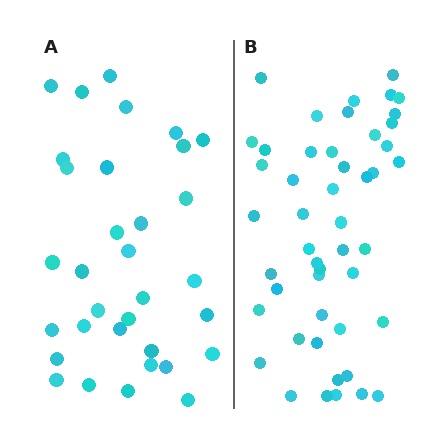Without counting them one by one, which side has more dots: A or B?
Region B (the right region) has more dots.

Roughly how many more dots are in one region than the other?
Region B has approximately 15 more dots than region A.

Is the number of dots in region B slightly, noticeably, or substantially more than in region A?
Region B has substantially more. The ratio is roughly 1.5 to 1.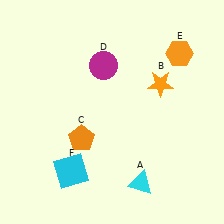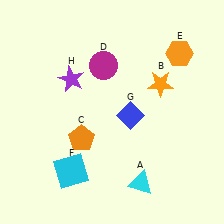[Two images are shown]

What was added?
A blue diamond (G), a purple star (H) were added in Image 2.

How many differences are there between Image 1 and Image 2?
There are 2 differences between the two images.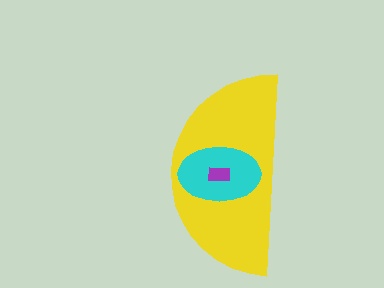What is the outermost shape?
The yellow semicircle.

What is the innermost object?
The purple rectangle.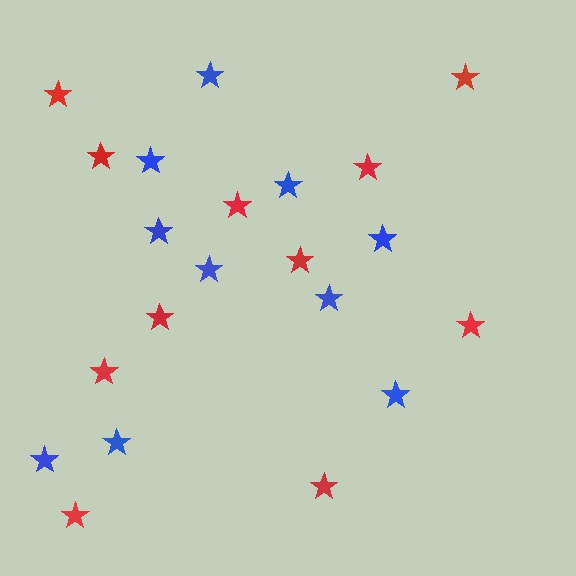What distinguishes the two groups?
There are 2 groups: one group of red stars (11) and one group of blue stars (10).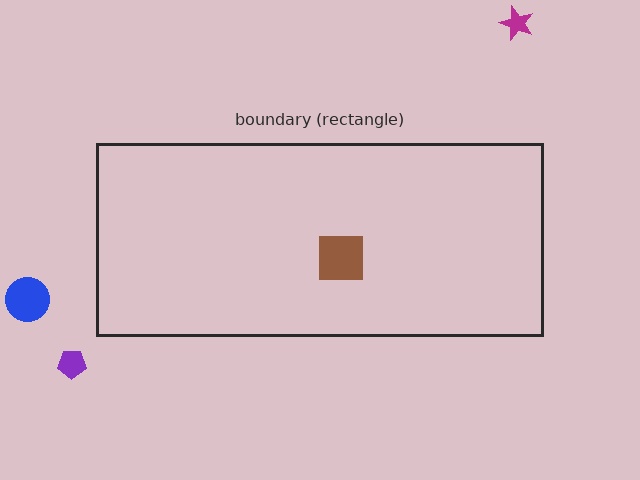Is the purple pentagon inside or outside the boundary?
Outside.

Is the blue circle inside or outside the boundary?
Outside.